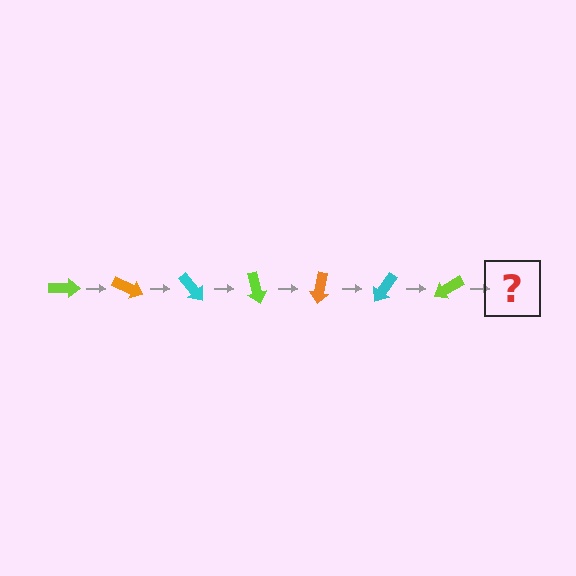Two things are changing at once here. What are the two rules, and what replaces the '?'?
The two rules are that it rotates 25 degrees each step and the color cycles through lime, orange, and cyan. The '?' should be an orange arrow, rotated 175 degrees from the start.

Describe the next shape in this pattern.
It should be an orange arrow, rotated 175 degrees from the start.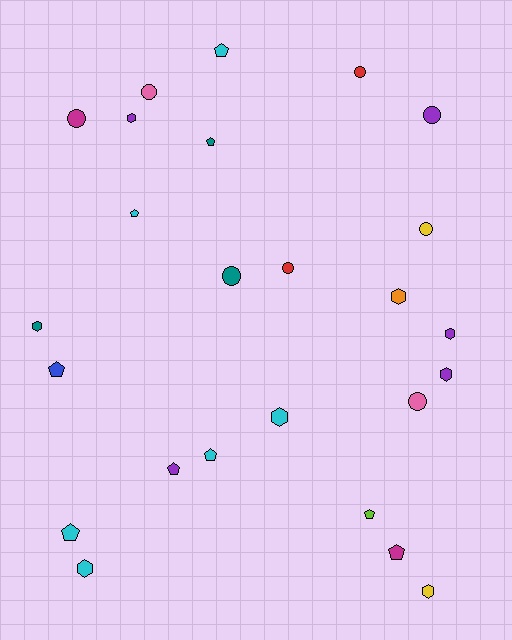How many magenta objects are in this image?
There are 2 magenta objects.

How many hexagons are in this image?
There are 8 hexagons.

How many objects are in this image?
There are 25 objects.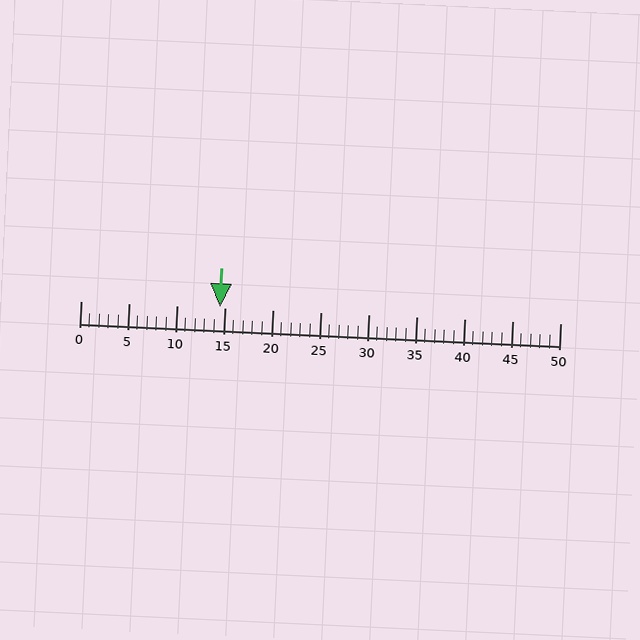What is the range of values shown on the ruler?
The ruler shows values from 0 to 50.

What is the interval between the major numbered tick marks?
The major tick marks are spaced 5 units apart.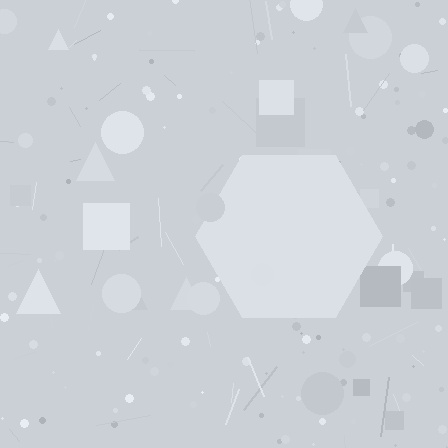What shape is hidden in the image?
A hexagon is hidden in the image.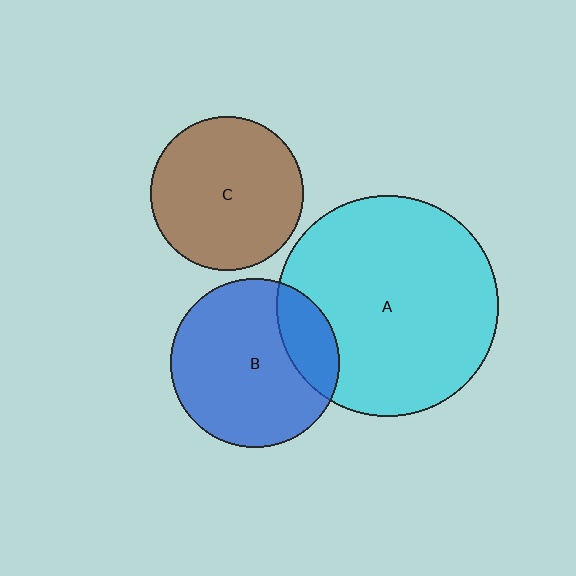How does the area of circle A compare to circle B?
Approximately 1.7 times.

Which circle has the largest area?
Circle A (cyan).